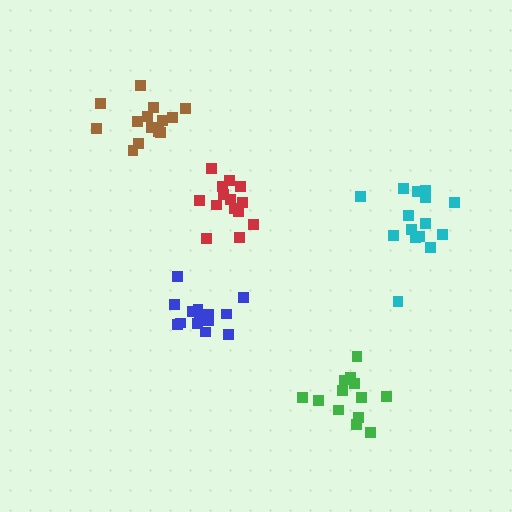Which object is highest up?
The brown cluster is topmost.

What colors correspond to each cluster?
The clusters are colored: cyan, brown, blue, red, green.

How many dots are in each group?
Group 1: 15 dots, Group 2: 14 dots, Group 3: 15 dots, Group 4: 14 dots, Group 5: 13 dots (71 total).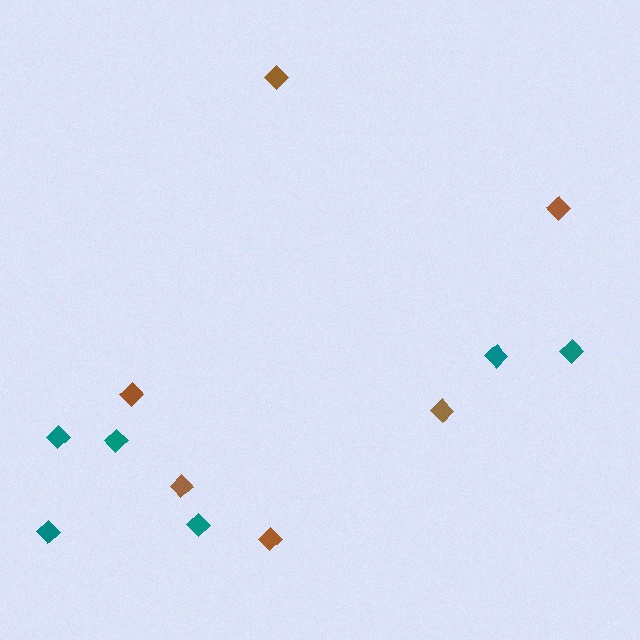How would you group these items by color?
There are 2 groups: one group of teal diamonds (6) and one group of brown diamonds (6).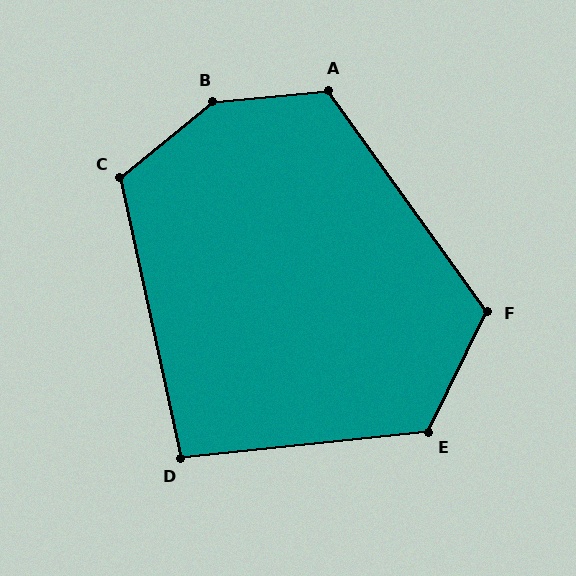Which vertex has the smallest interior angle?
D, at approximately 96 degrees.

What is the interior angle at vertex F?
Approximately 118 degrees (obtuse).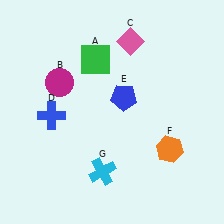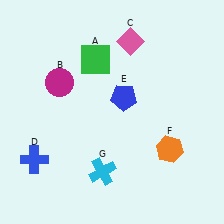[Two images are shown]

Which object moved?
The blue cross (D) moved down.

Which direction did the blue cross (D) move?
The blue cross (D) moved down.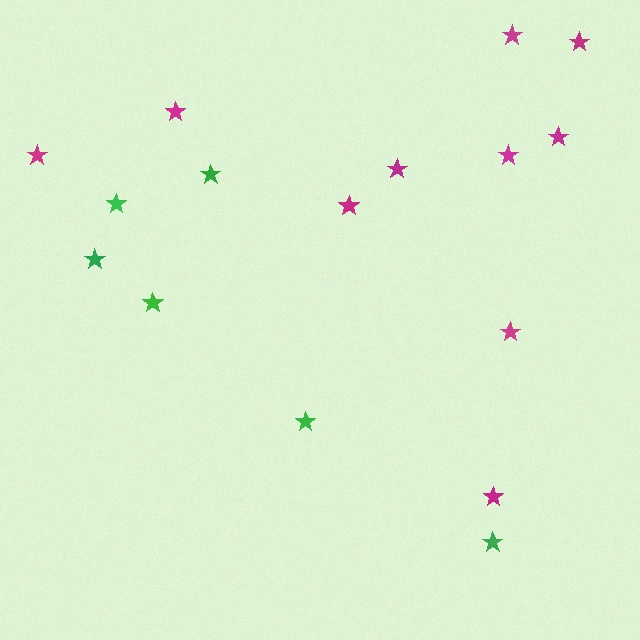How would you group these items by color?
There are 2 groups: one group of green stars (6) and one group of magenta stars (10).